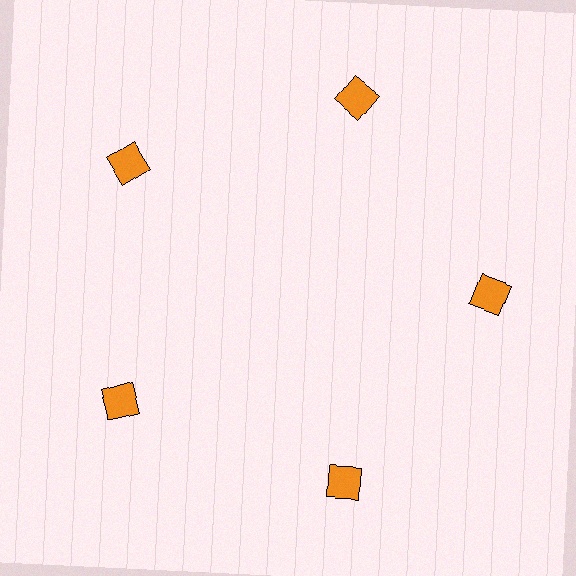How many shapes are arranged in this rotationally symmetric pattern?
There are 5 shapes, arranged in 5 groups of 1.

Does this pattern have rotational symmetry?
Yes, this pattern has 5-fold rotational symmetry. It looks the same after rotating 72 degrees around the center.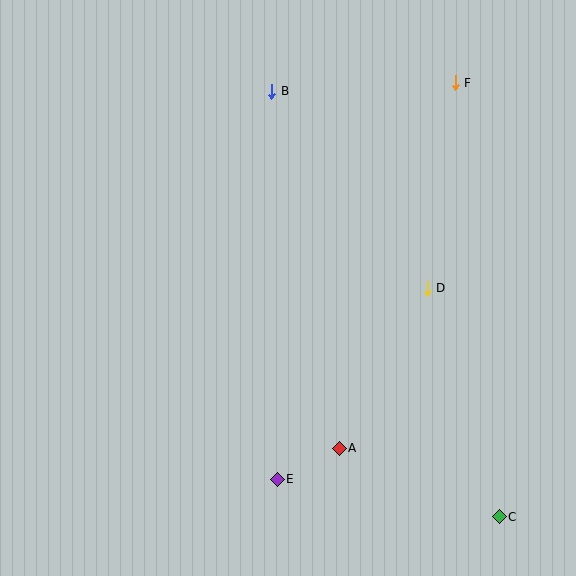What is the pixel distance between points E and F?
The distance between E and F is 434 pixels.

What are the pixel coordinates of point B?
Point B is at (272, 91).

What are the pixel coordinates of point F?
Point F is at (455, 83).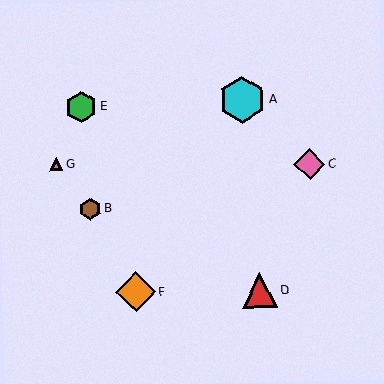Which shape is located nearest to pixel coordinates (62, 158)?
The pink triangle (labeled G) at (57, 164) is nearest to that location.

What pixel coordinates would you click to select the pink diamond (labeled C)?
Click at (310, 164) to select the pink diamond C.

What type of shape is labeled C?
Shape C is a pink diamond.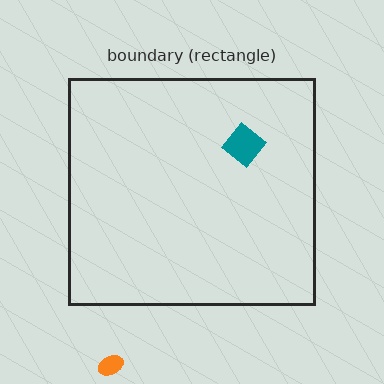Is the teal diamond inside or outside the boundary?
Inside.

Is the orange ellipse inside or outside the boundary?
Outside.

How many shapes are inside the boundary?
1 inside, 1 outside.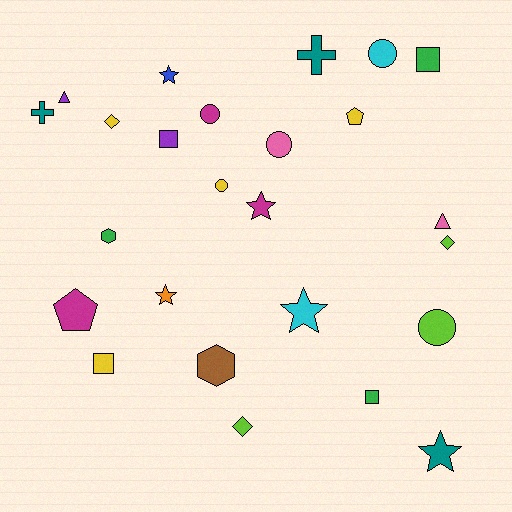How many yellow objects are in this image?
There are 4 yellow objects.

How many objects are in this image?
There are 25 objects.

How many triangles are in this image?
There are 2 triangles.